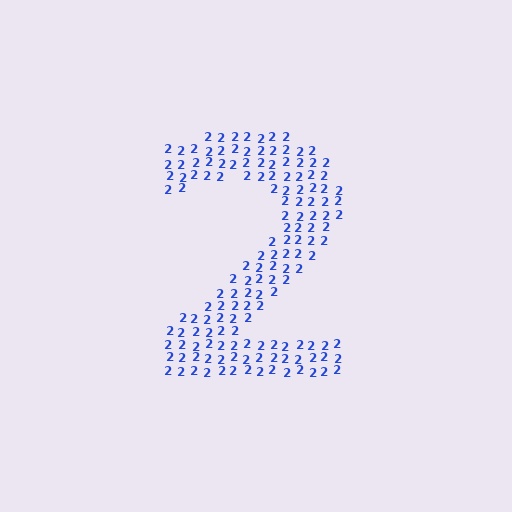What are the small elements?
The small elements are digit 2's.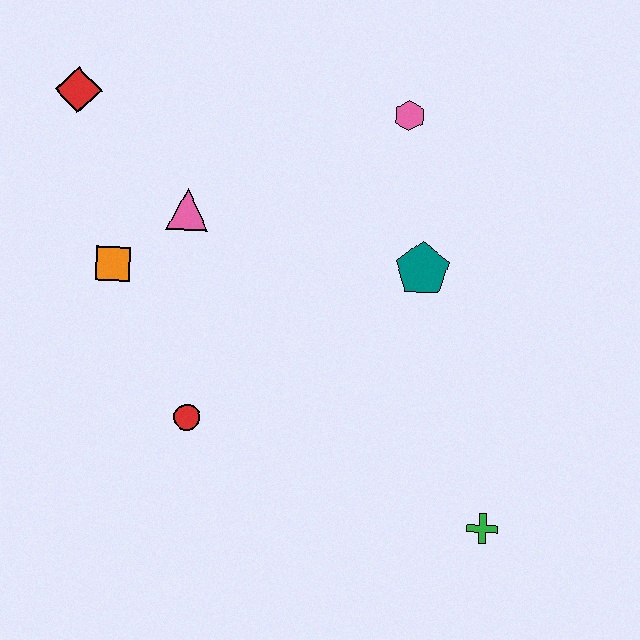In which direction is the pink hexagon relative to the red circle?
The pink hexagon is above the red circle.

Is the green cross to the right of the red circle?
Yes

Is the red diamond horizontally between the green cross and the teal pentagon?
No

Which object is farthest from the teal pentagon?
The red diamond is farthest from the teal pentagon.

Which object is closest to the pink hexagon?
The teal pentagon is closest to the pink hexagon.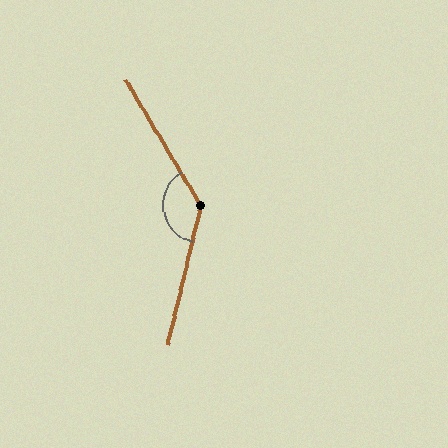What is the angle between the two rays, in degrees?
Approximately 135 degrees.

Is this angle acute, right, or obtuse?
It is obtuse.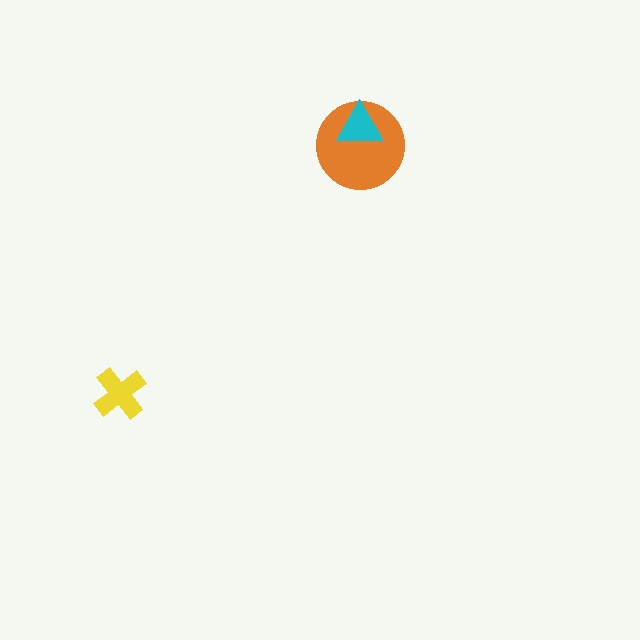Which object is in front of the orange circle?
The cyan triangle is in front of the orange circle.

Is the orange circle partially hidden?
Yes, it is partially covered by another shape.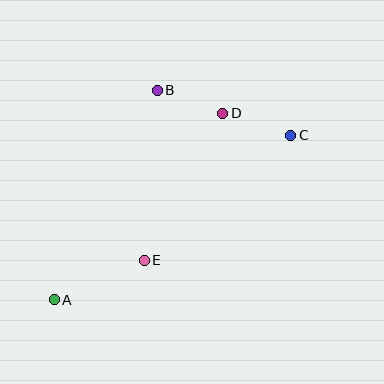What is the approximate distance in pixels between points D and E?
The distance between D and E is approximately 166 pixels.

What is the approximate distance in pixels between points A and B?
The distance between A and B is approximately 233 pixels.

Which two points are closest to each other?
Points B and D are closest to each other.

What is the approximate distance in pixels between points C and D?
The distance between C and D is approximately 71 pixels.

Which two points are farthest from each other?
Points A and C are farthest from each other.